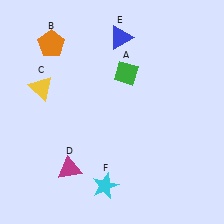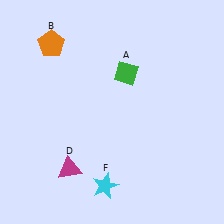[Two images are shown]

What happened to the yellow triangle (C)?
The yellow triangle (C) was removed in Image 2. It was in the top-left area of Image 1.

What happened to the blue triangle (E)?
The blue triangle (E) was removed in Image 2. It was in the top-right area of Image 1.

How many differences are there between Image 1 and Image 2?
There are 2 differences between the two images.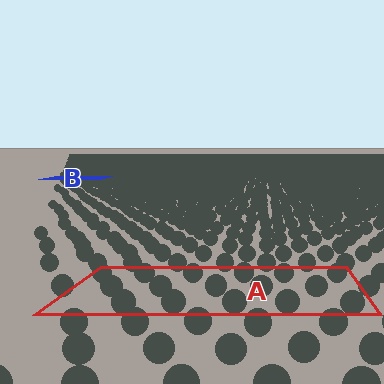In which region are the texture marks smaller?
The texture marks are smaller in region B, because it is farther away.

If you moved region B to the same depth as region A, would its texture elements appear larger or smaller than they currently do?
They would appear larger. At a closer depth, the same texture elements are projected at a bigger on-screen size.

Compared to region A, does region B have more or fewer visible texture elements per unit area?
Region B has more texture elements per unit area — they are packed more densely because it is farther away.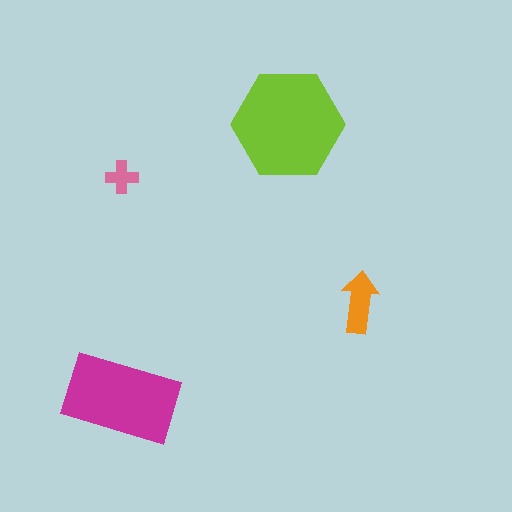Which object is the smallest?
The pink cross.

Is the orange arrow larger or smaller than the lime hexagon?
Smaller.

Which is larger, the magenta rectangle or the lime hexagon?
The lime hexagon.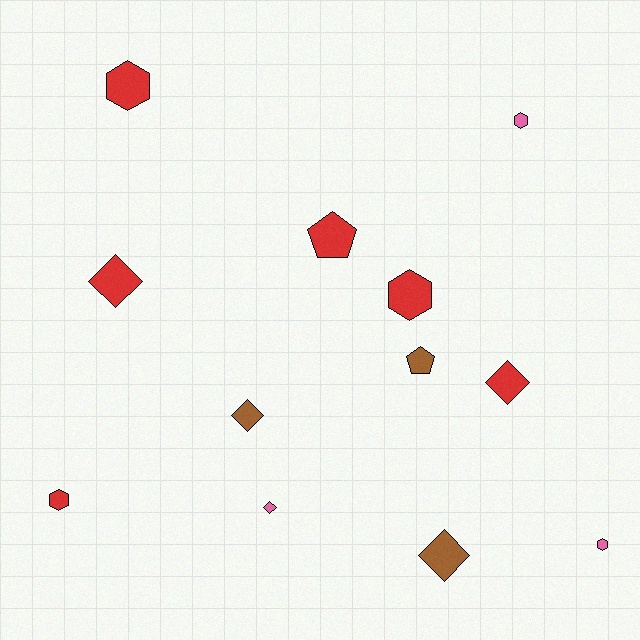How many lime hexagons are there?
There are no lime hexagons.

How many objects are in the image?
There are 12 objects.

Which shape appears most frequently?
Hexagon, with 5 objects.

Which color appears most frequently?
Red, with 6 objects.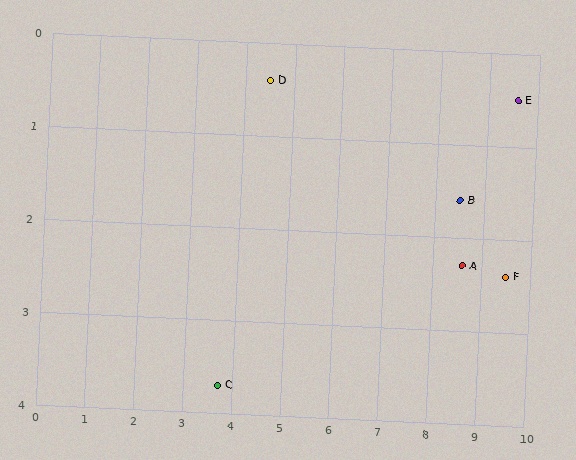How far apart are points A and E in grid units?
Points A and E are about 2.1 grid units apart.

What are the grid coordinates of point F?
Point F is at approximately (9.5, 2.4).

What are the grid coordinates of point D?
Point D is at approximately (4.5, 0.4).